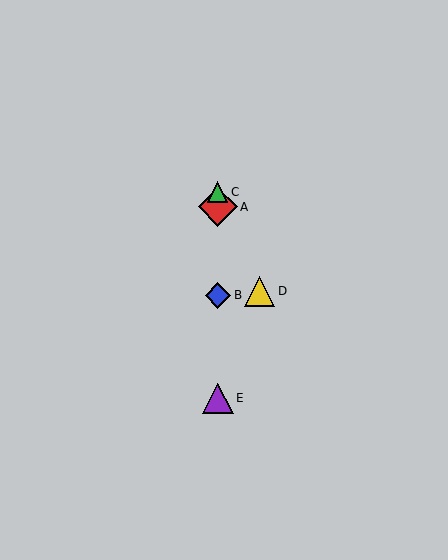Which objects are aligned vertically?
Objects A, B, C, E are aligned vertically.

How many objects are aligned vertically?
4 objects (A, B, C, E) are aligned vertically.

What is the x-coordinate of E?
Object E is at x≈218.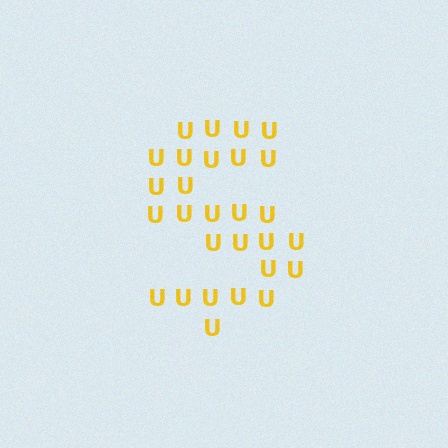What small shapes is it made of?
It is made of small letter U's.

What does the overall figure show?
The overall figure shows the letter S.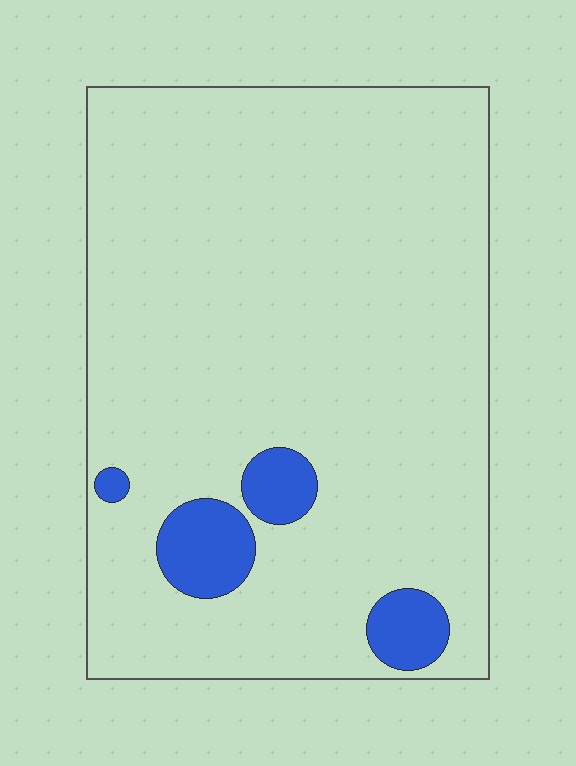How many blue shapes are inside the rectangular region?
4.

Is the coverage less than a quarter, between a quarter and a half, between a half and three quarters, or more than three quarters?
Less than a quarter.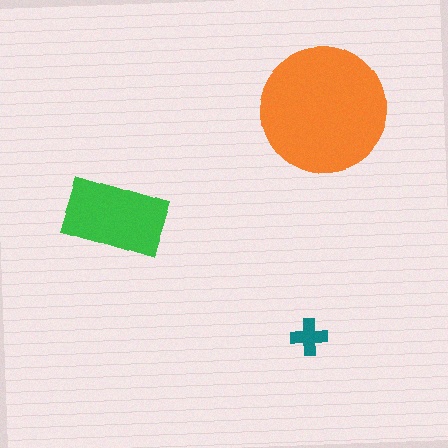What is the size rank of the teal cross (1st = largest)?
3rd.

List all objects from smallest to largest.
The teal cross, the green rectangle, the orange circle.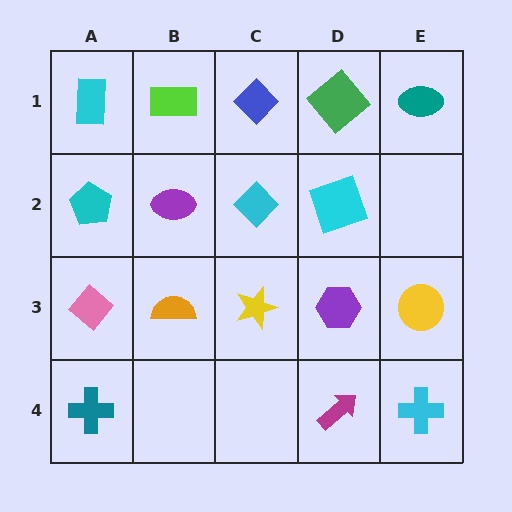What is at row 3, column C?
A yellow star.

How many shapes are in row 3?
5 shapes.